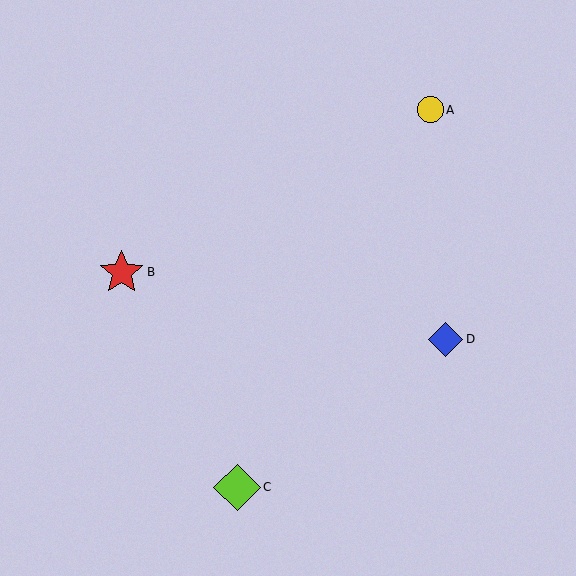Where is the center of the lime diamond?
The center of the lime diamond is at (237, 487).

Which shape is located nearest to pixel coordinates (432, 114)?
The yellow circle (labeled A) at (430, 110) is nearest to that location.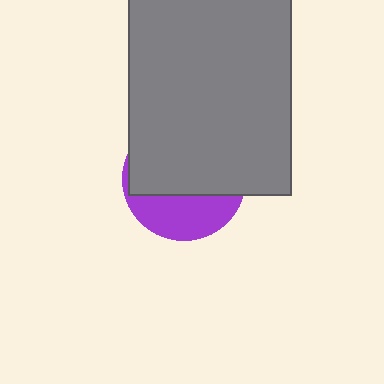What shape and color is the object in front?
The object in front is a gray rectangle.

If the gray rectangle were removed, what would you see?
You would see the complete purple circle.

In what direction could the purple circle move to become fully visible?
The purple circle could move down. That would shift it out from behind the gray rectangle entirely.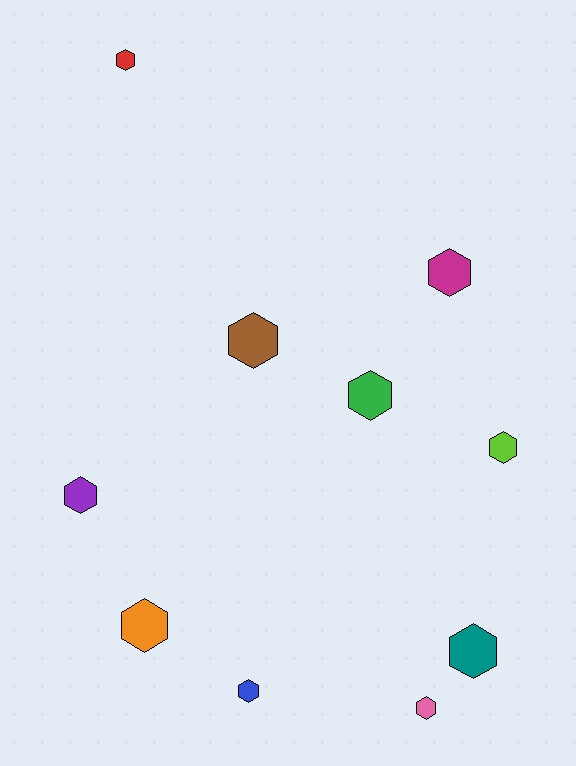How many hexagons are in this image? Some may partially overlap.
There are 10 hexagons.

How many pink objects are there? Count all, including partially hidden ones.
There is 1 pink object.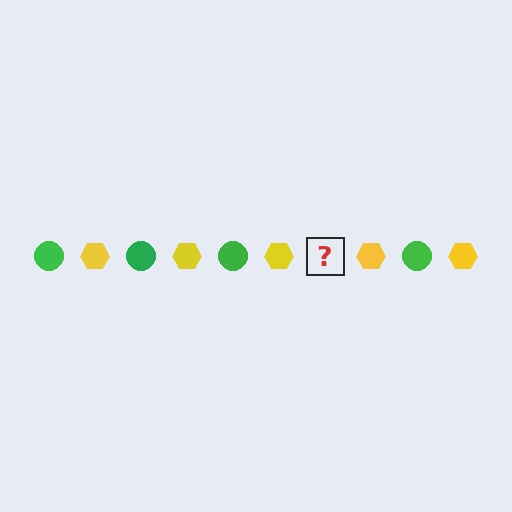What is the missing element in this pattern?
The missing element is a green circle.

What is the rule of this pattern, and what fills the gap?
The rule is that the pattern alternates between green circle and yellow hexagon. The gap should be filled with a green circle.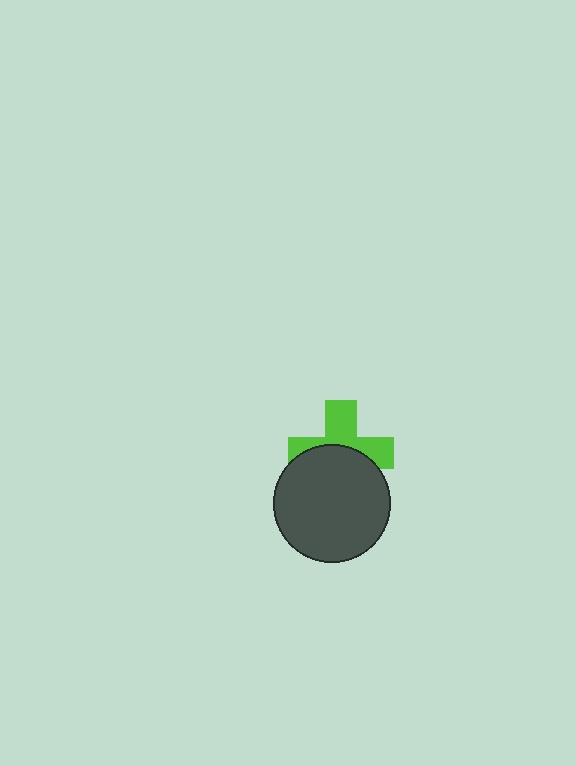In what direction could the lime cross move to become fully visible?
The lime cross could move up. That would shift it out from behind the dark gray circle entirely.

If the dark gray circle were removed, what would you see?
You would see the complete lime cross.